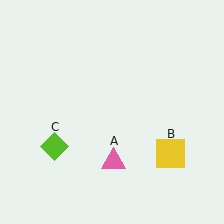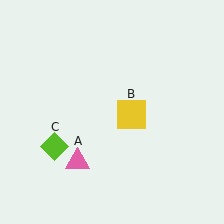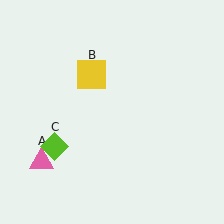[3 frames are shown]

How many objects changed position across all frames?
2 objects changed position: pink triangle (object A), yellow square (object B).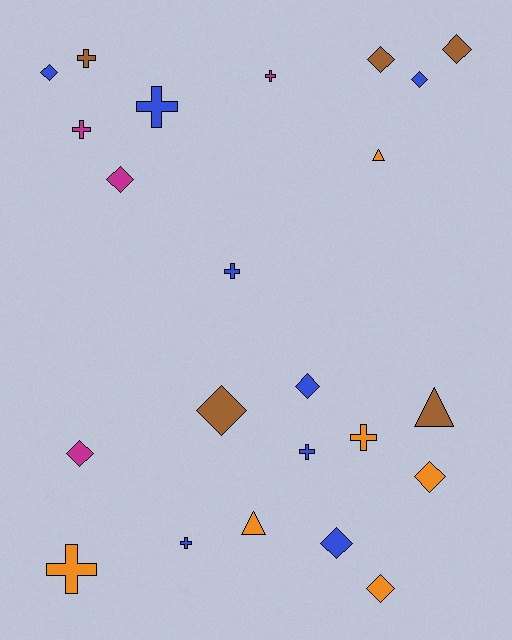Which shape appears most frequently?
Diamond, with 11 objects.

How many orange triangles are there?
There are 2 orange triangles.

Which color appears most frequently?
Blue, with 8 objects.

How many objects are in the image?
There are 23 objects.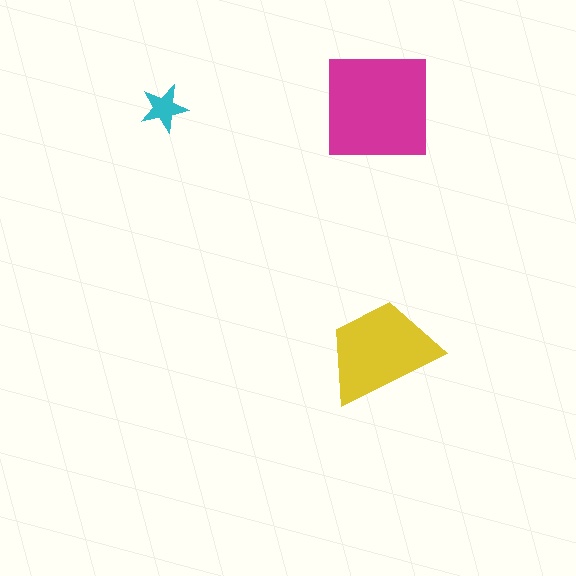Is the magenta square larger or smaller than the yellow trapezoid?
Larger.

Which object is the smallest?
The cyan star.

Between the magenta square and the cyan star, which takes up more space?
The magenta square.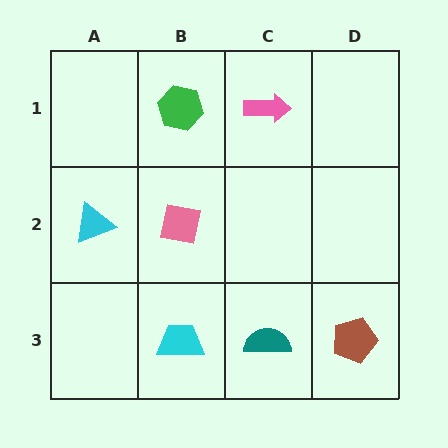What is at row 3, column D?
A brown pentagon.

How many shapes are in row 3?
3 shapes.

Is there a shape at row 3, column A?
No, that cell is empty.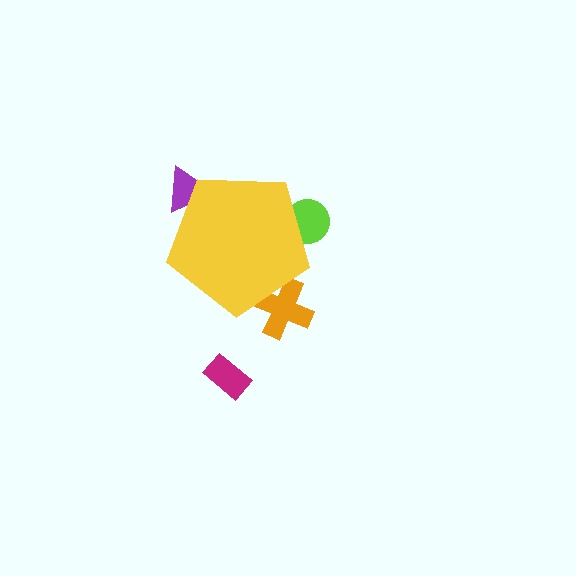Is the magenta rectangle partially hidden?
No, the magenta rectangle is fully visible.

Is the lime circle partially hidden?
Yes, the lime circle is partially hidden behind the yellow pentagon.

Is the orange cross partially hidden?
Yes, the orange cross is partially hidden behind the yellow pentagon.